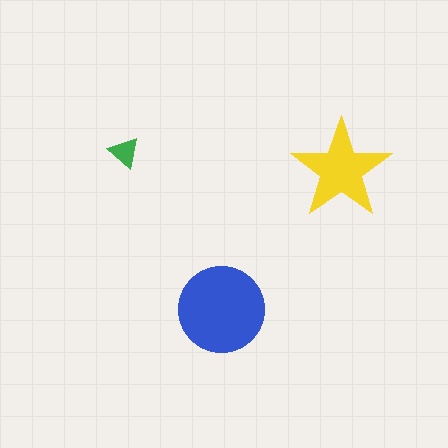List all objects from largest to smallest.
The blue circle, the yellow star, the green triangle.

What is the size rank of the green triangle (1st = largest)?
3rd.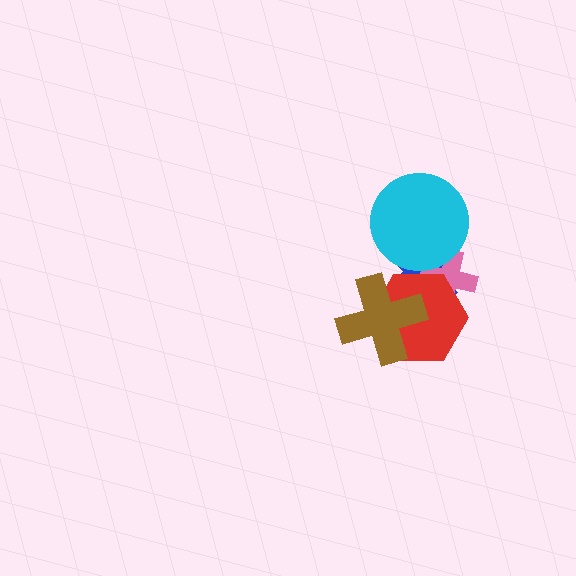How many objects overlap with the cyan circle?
2 objects overlap with the cyan circle.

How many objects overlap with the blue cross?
4 objects overlap with the blue cross.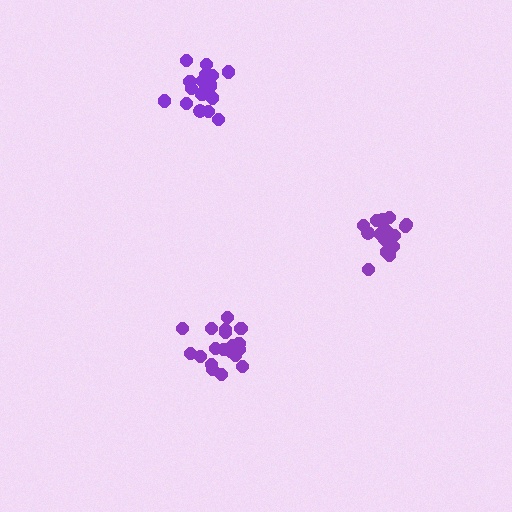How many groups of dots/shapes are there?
There are 3 groups.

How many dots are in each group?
Group 1: 20 dots, Group 2: 19 dots, Group 3: 17 dots (56 total).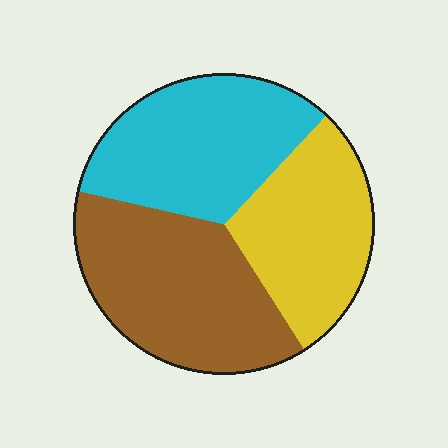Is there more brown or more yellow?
Brown.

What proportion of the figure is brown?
Brown covers roughly 40% of the figure.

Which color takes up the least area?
Yellow, at roughly 30%.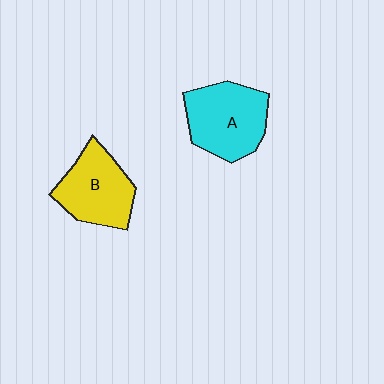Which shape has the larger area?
Shape A (cyan).